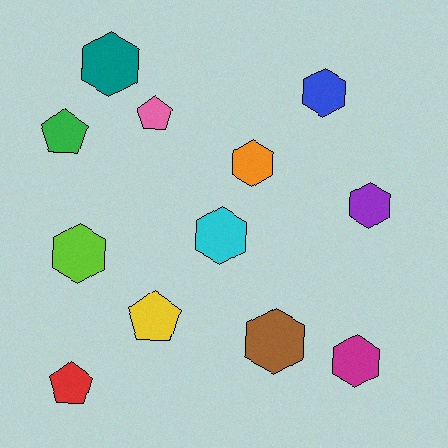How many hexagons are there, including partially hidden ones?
There are 8 hexagons.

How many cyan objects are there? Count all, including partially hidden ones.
There is 1 cyan object.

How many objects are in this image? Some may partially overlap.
There are 12 objects.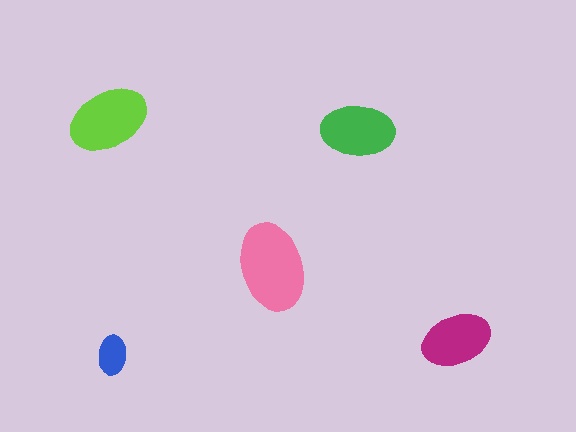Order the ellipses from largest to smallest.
the pink one, the lime one, the green one, the magenta one, the blue one.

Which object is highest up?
The lime ellipse is topmost.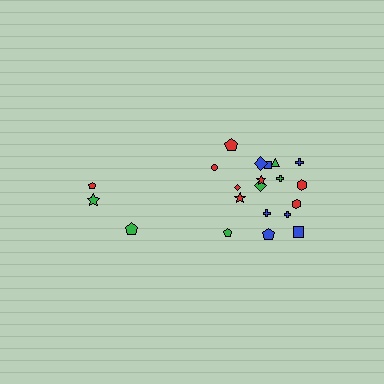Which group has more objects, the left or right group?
The right group.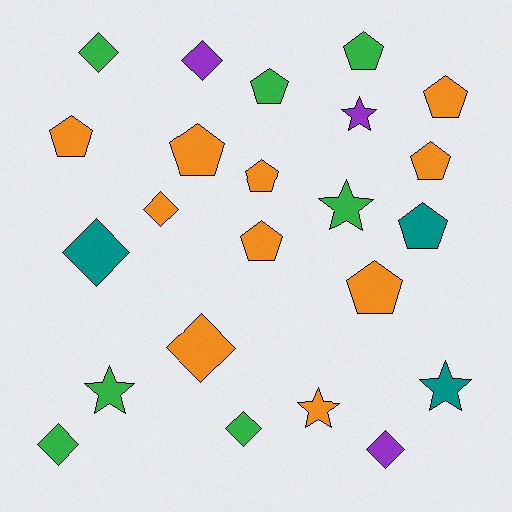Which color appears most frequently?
Orange, with 10 objects.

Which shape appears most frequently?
Pentagon, with 10 objects.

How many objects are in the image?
There are 23 objects.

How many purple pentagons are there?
There are no purple pentagons.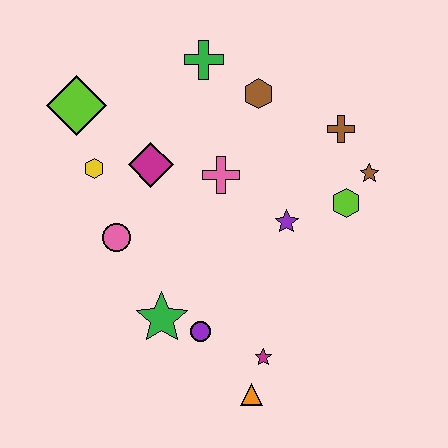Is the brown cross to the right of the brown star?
No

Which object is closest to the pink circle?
The yellow hexagon is closest to the pink circle.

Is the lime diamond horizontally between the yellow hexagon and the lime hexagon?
No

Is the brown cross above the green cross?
No